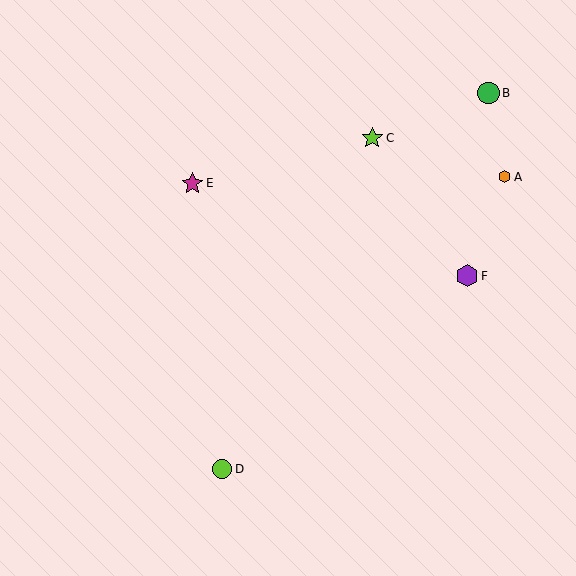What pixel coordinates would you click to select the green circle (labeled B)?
Click at (489, 93) to select the green circle B.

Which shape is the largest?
The purple hexagon (labeled F) is the largest.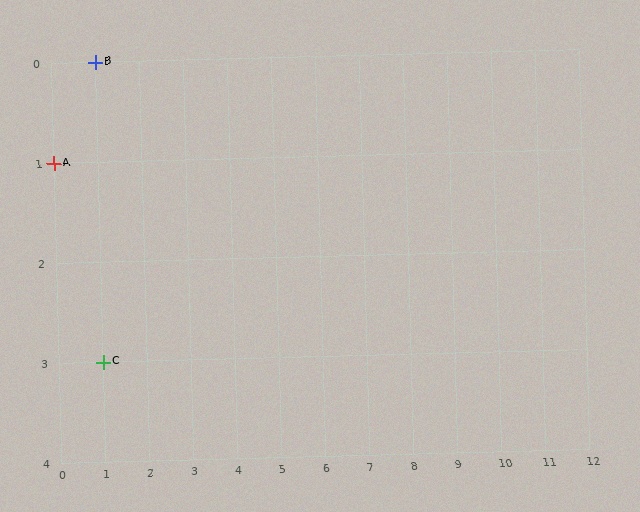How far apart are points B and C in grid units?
Points B and C are 3 rows apart.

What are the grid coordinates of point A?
Point A is at grid coordinates (0, 1).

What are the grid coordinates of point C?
Point C is at grid coordinates (1, 3).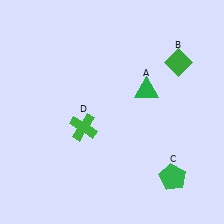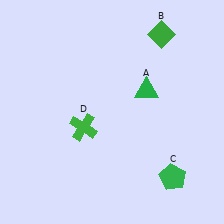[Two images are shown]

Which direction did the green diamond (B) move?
The green diamond (B) moved up.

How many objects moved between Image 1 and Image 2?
1 object moved between the two images.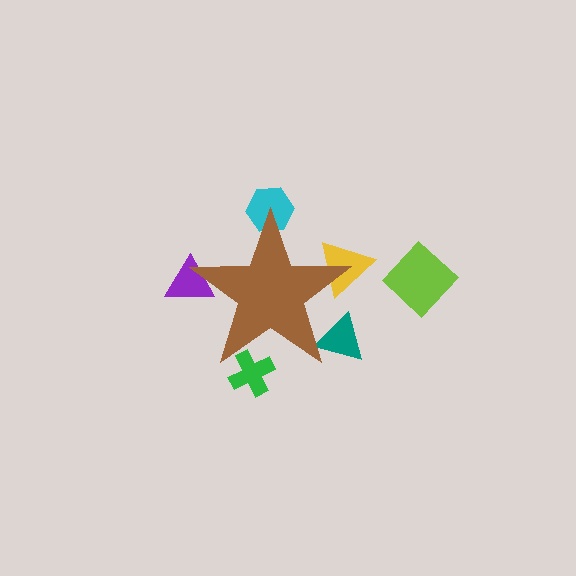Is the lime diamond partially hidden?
No, the lime diamond is fully visible.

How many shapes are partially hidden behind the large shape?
5 shapes are partially hidden.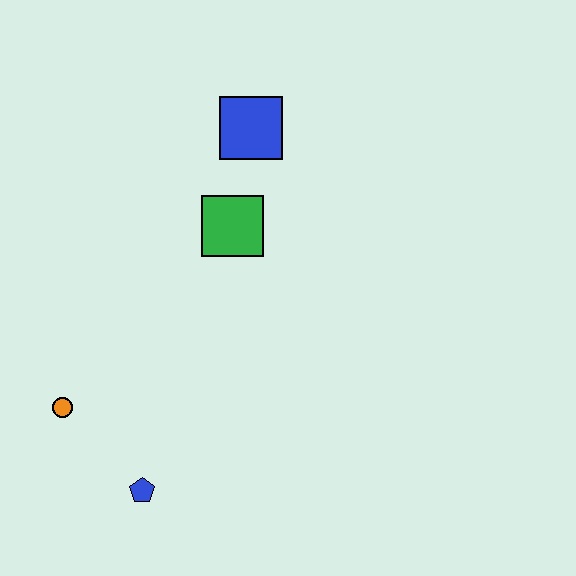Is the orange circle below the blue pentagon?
No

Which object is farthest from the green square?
The blue pentagon is farthest from the green square.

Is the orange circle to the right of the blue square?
No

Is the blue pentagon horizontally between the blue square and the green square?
No